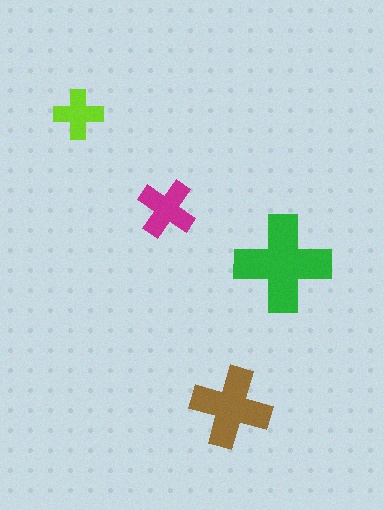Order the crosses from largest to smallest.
the green one, the brown one, the magenta one, the lime one.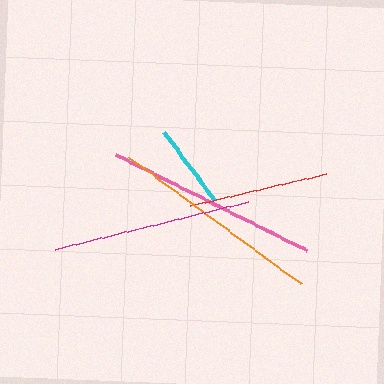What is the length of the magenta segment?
The magenta segment is approximately 199 pixels long.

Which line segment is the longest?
The orange line is the longest at approximately 213 pixels.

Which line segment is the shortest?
The cyan line is the shortest at approximately 84 pixels.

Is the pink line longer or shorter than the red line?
The pink line is longer than the red line.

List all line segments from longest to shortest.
From longest to shortest: orange, pink, magenta, red, cyan.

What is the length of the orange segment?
The orange segment is approximately 213 pixels long.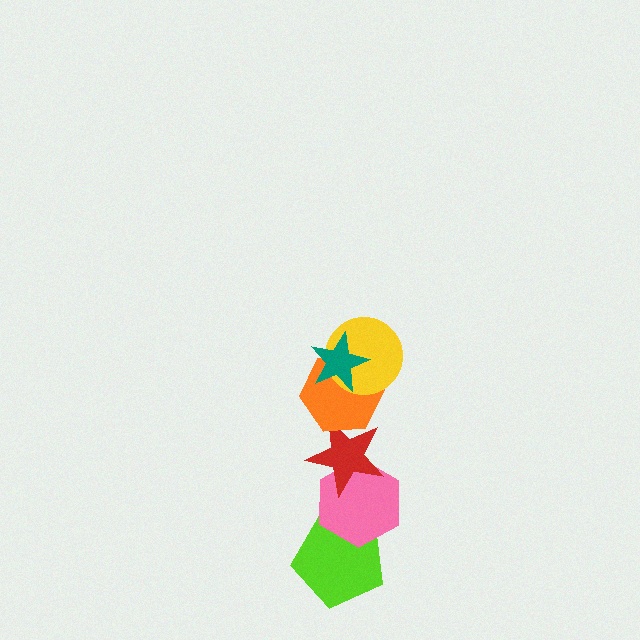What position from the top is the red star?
The red star is 4th from the top.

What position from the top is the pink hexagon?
The pink hexagon is 5th from the top.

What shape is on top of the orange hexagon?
The yellow circle is on top of the orange hexagon.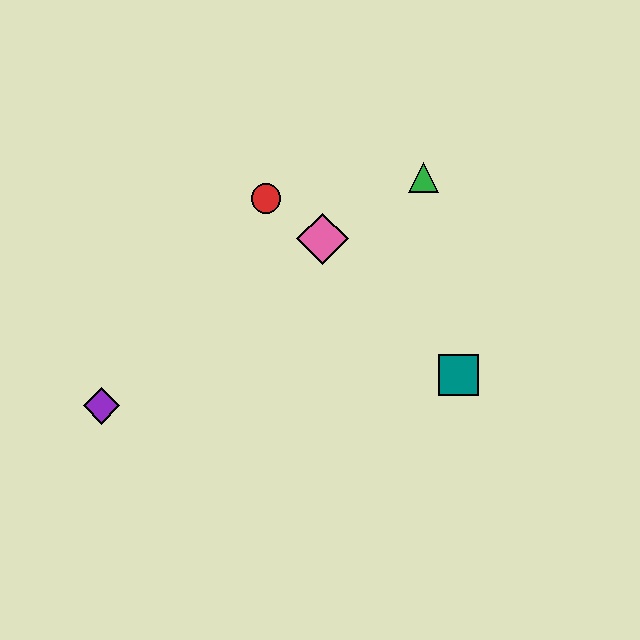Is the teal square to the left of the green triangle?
No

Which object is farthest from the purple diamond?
The green triangle is farthest from the purple diamond.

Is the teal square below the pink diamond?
Yes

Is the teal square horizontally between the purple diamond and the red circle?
No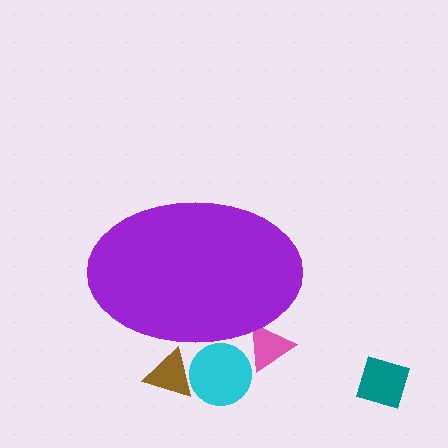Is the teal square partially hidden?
No, the teal square is fully visible.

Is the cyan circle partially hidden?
Yes, the cyan circle is partially hidden behind the purple ellipse.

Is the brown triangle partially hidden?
Yes, the brown triangle is partially hidden behind the purple ellipse.